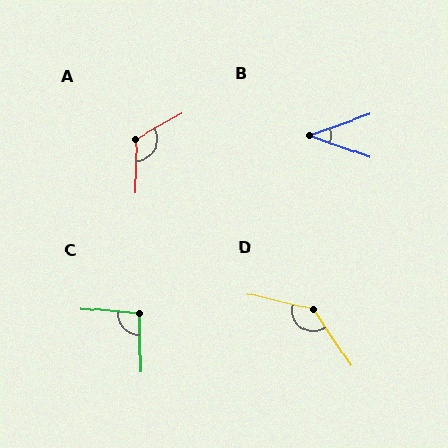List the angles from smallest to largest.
B (39°), C (95°), A (119°), D (138°).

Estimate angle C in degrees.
Approximately 95 degrees.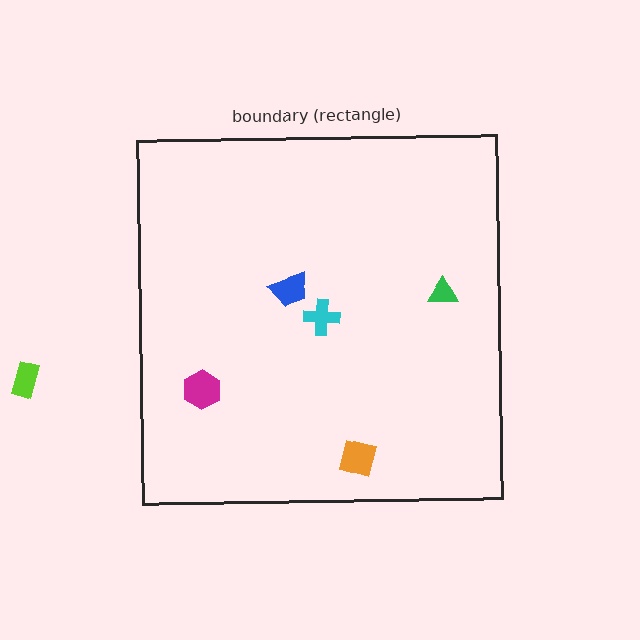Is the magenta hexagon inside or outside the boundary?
Inside.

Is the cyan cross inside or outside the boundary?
Inside.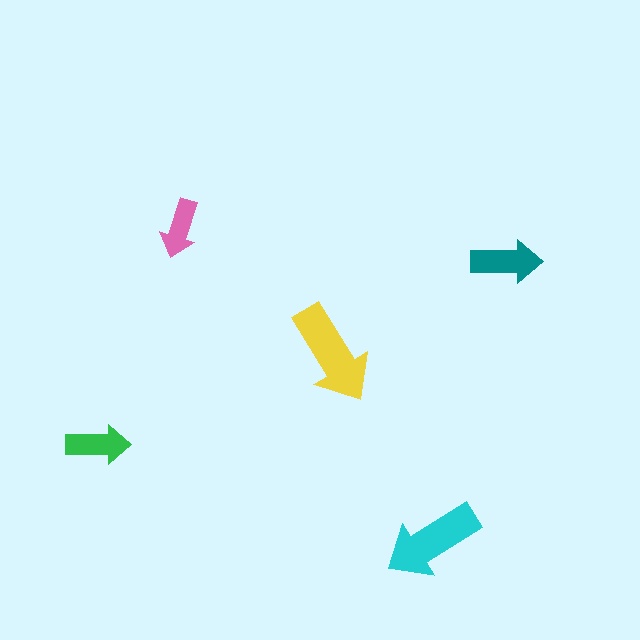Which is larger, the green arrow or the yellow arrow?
The yellow one.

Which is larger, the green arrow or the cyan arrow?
The cyan one.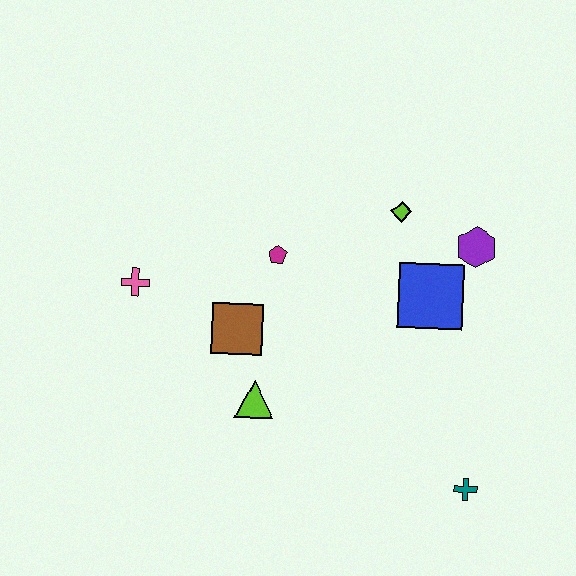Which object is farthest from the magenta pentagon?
The teal cross is farthest from the magenta pentagon.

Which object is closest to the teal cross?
The blue square is closest to the teal cross.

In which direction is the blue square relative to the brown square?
The blue square is to the right of the brown square.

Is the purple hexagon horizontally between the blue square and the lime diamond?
No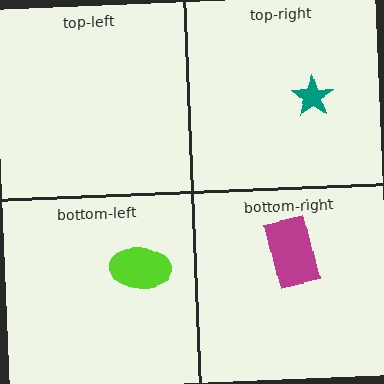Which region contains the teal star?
The top-right region.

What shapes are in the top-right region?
The teal star.